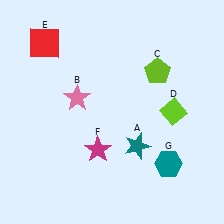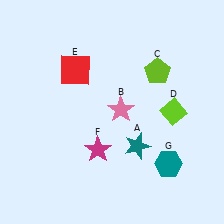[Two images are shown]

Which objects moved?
The objects that moved are: the pink star (B), the red square (E).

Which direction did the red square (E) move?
The red square (E) moved right.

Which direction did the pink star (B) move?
The pink star (B) moved right.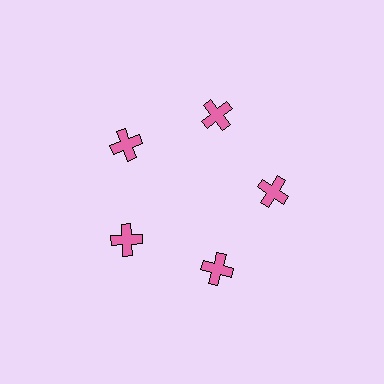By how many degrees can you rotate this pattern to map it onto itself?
The pattern maps onto itself every 72 degrees of rotation.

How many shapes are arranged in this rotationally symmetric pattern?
There are 5 shapes, arranged in 5 groups of 1.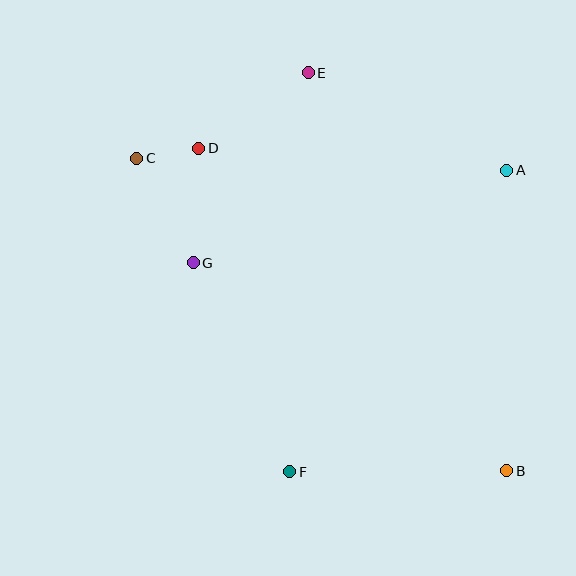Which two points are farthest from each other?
Points B and C are farthest from each other.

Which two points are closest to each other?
Points C and D are closest to each other.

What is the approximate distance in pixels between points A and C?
The distance between A and C is approximately 370 pixels.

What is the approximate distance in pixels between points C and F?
The distance between C and F is approximately 349 pixels.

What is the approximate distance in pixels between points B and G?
The distance between B and G is approximately 376 pixels.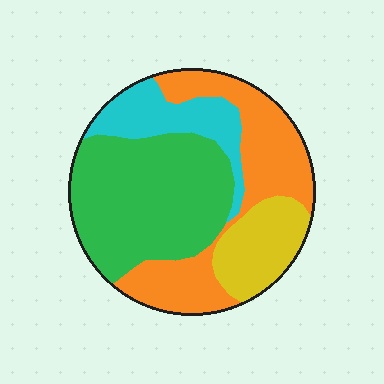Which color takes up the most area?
Green, at roughly 40%.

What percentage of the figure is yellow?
Yellow takes up about one eighth (1/8) of the figure.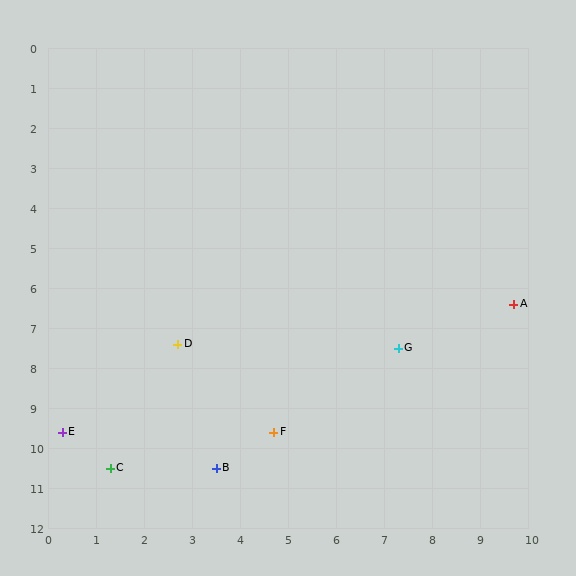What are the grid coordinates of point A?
Point A is at approximately (9.7, 6.4).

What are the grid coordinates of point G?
Point G is at approximately (7.3, 7.5).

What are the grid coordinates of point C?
Point C is at approximately (1.3, 10.5).